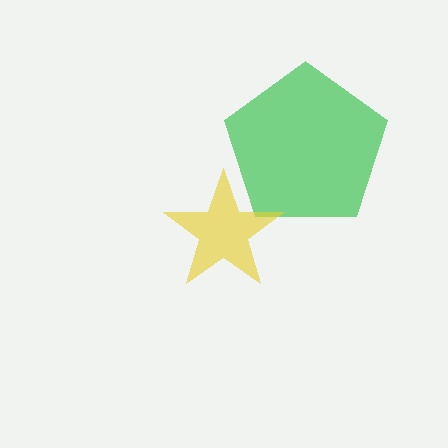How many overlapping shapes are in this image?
There are 2 overlapping shapes in the image.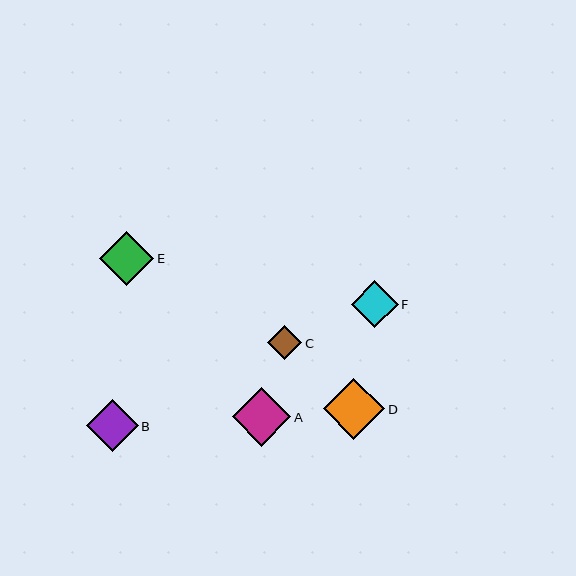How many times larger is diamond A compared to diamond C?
Diamond A is approximately 1.7 times the size of diamond C.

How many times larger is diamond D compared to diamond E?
Diamond D is approximately 1.1 times the size of diamond E.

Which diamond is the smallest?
Diamond C is the smallest with a size of approximately 34 pixels.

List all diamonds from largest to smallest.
From largest to smallest: D, A, E, B, F, C.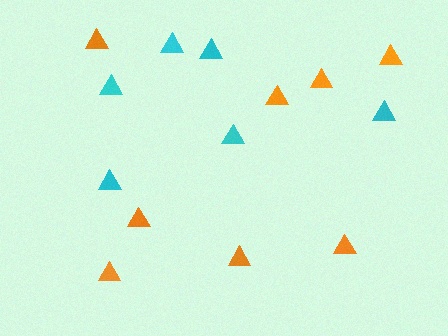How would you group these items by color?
There are 2 groups: one group of cyan triangles (6) and one group of orange triangles (8).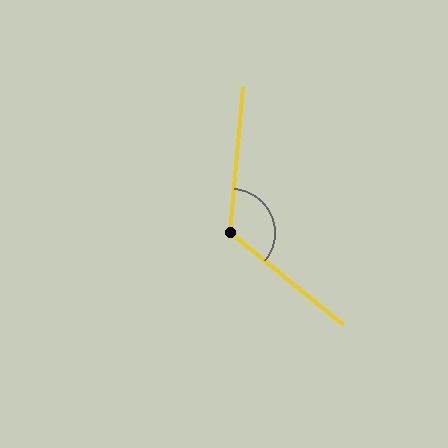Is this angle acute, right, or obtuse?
It is obtuse.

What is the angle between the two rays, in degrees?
Approximately 124 degrees.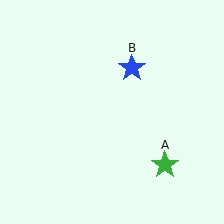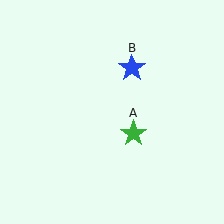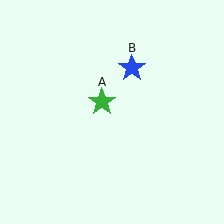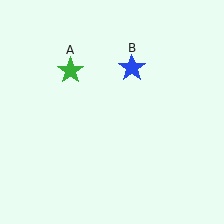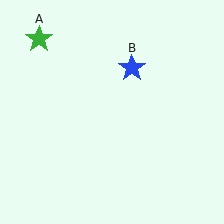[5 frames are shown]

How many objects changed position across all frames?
1 object changed position: green star (object A).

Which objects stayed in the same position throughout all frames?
Blue star (object B) remained stationary.